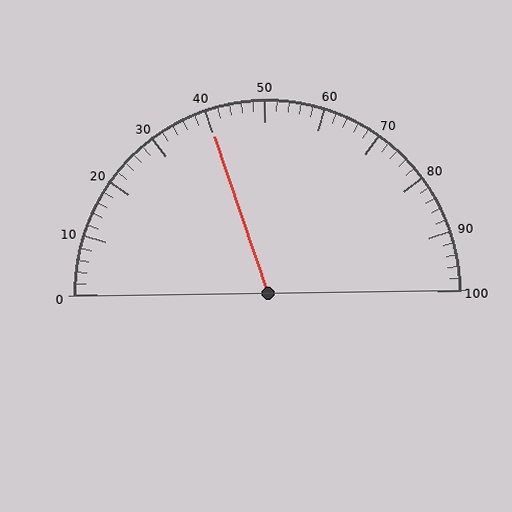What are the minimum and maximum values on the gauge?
The gauge ranges from 0 to 100.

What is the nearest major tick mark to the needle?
The nearest major tick mark is 40.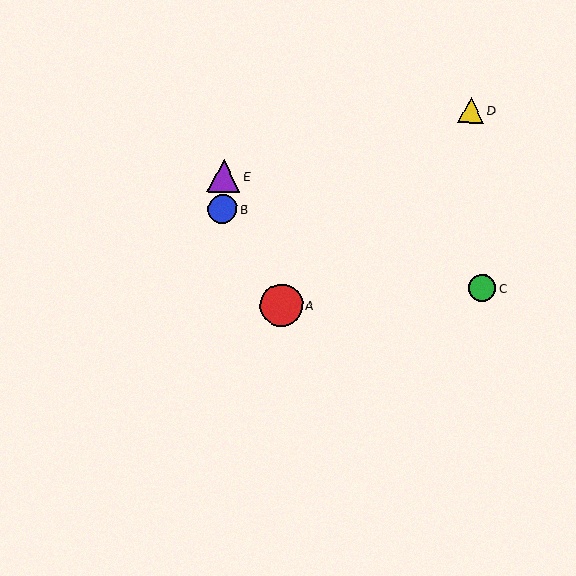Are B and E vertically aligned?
Yes, both are at x≈222.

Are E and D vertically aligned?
No, E is at x≈223 and D is at x≈471.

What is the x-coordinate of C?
Object C is at x≈482.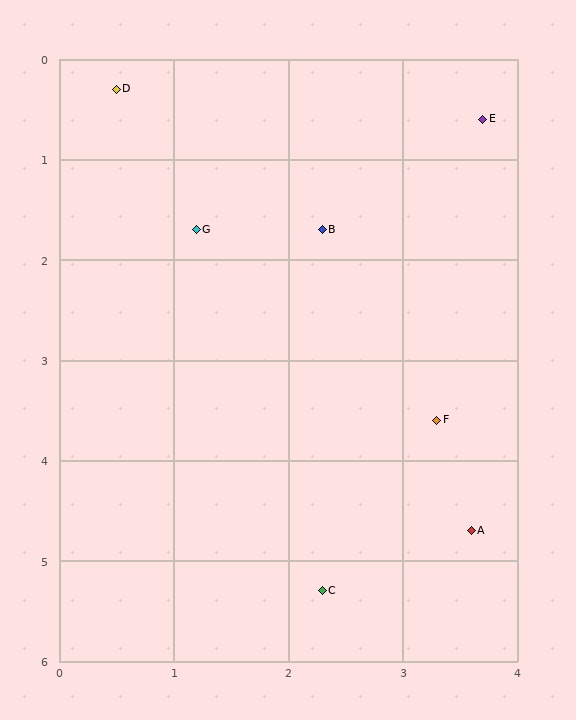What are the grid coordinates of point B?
Point B is at approximately (2.3, 1.7).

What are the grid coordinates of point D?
Point D is at approximately (0.5, 0.3).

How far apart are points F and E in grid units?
Points F and E are about 3.0 grid units apart.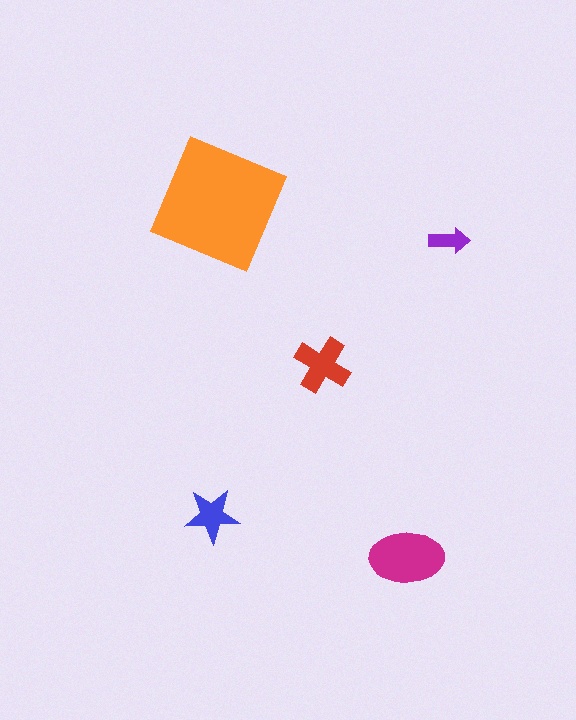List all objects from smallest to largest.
The purple arrow, the blue star, the red cross, the magenta ellipse, the orange square.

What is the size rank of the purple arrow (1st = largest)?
5th.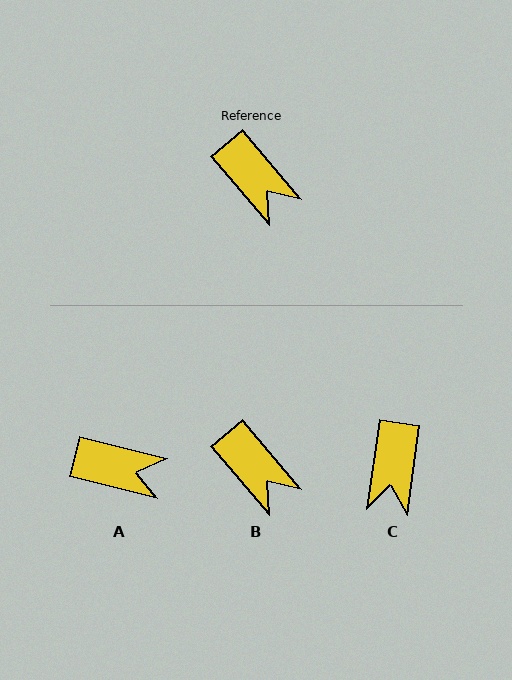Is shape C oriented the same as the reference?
No, it is off by about 48 degrees.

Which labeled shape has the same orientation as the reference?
B.